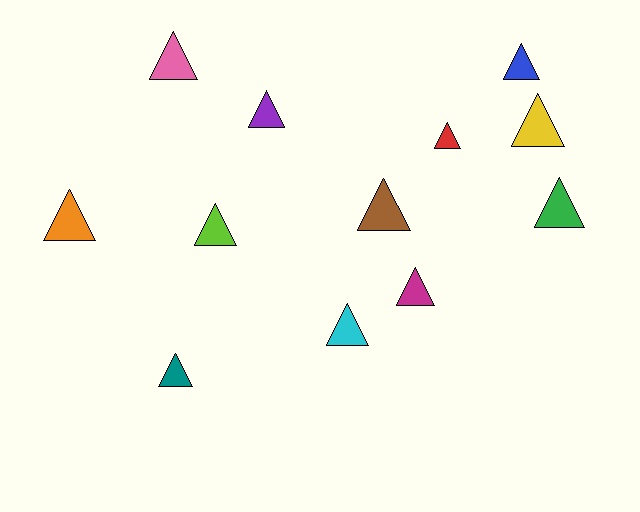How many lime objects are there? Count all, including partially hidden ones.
There is 1 lime object.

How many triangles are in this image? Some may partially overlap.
There are 12 triangles.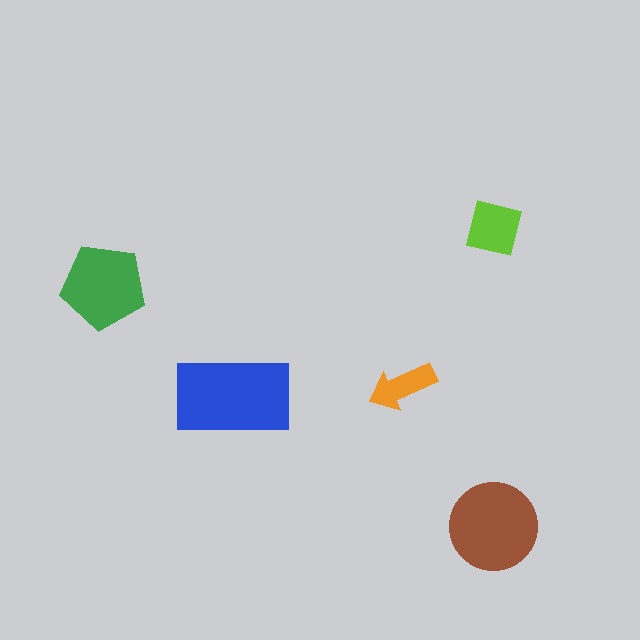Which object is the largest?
The blue rectangle.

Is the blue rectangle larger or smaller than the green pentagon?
Larger.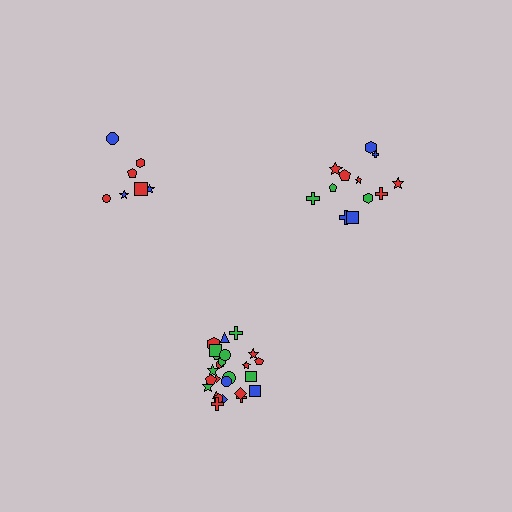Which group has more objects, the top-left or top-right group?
The top-right group.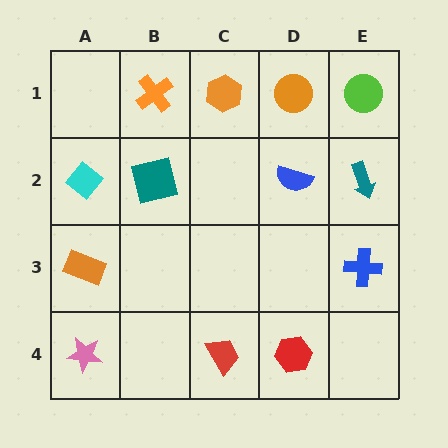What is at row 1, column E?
A lime circle.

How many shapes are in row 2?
4 shapes.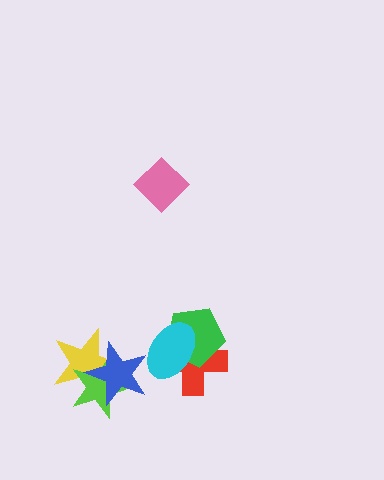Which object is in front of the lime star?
The blue star is in front of the lime star.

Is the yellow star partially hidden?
Yes, it is partially covered by another shape.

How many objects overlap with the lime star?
2 objects overlap with the lime star.